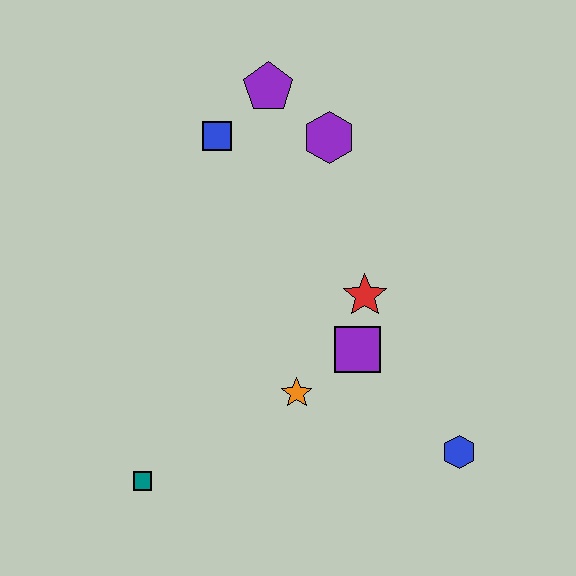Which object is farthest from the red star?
The teal square is farthest from the red star.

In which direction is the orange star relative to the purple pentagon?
The orange star is below the purple pentagon.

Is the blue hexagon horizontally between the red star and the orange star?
No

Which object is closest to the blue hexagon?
The purple square is closest to the blue hexagon.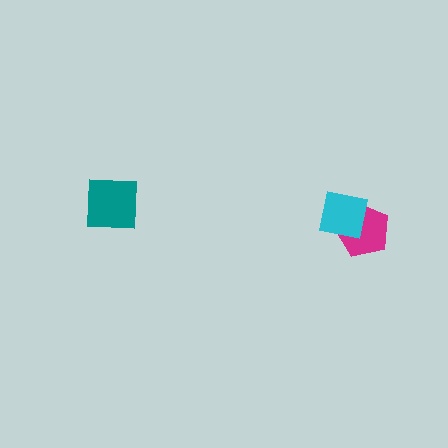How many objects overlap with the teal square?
0 objects overlap with the teal square.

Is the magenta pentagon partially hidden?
Yes, it is partially covered by another shape.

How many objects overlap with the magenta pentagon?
1 object overlaps with the magenta pentagon.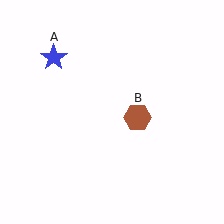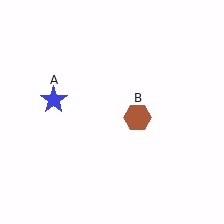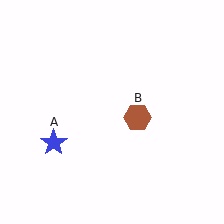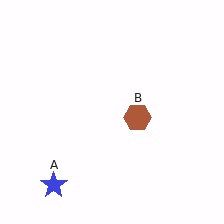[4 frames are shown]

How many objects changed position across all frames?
1 object changed position: blue star (object A).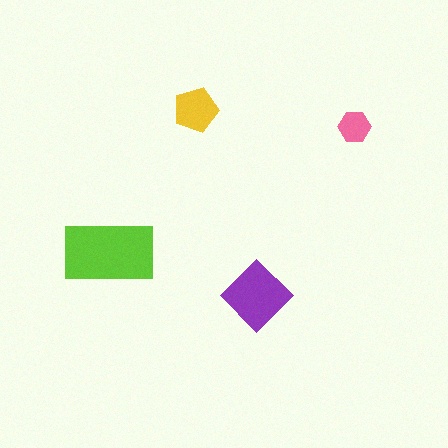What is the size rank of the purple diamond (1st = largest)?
2nd.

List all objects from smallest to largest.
The pink hexagon, the yellow pentagon, the purple diamond, the lime rectangle.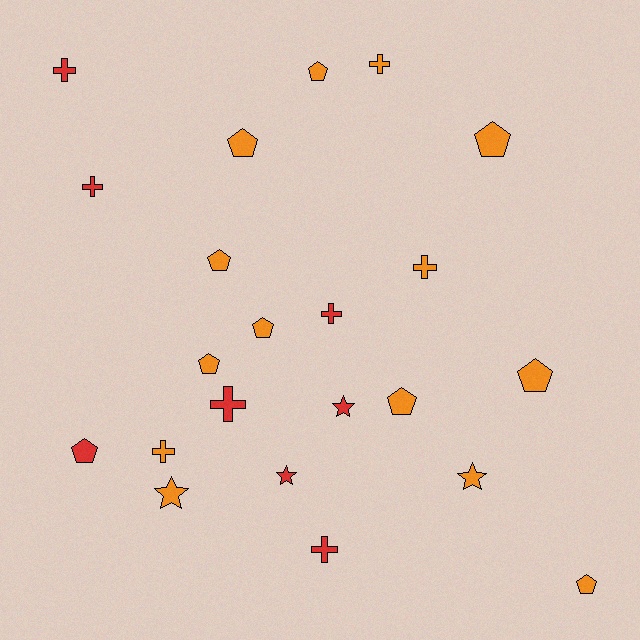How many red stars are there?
There are 2 red stars.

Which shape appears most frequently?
Pentagon, with 10 objects.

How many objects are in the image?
There are 22 objects.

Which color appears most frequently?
Orange, with 14 objects.